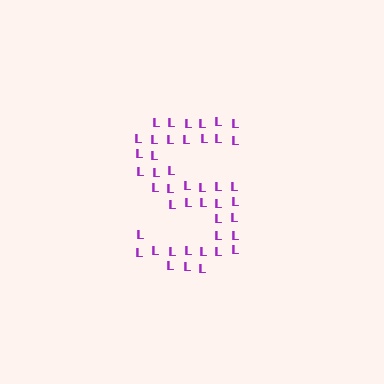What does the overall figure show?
The overall figure shows the letter S.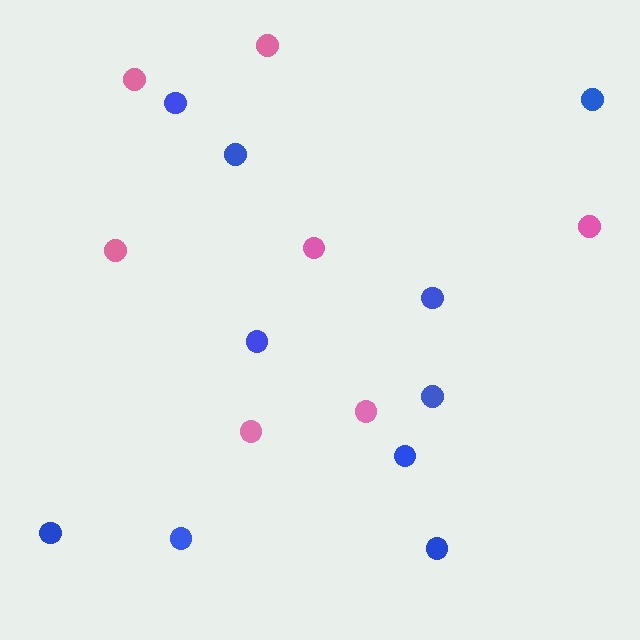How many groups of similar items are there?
There are 2 groups: one group of pink circles (7) and one group of blue circles (10).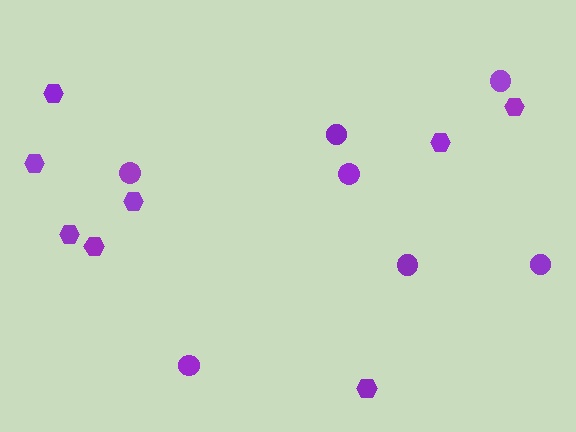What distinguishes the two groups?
There are 2 groups: one group of circles (7) and one group of hexagons (8).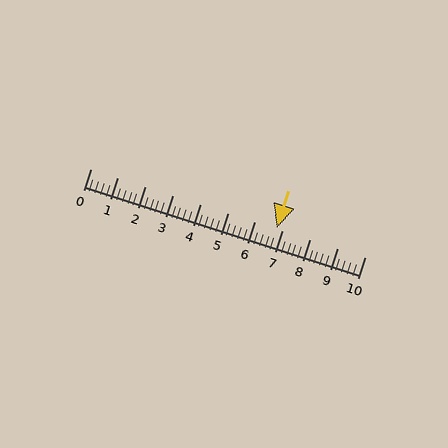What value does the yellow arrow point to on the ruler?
The yellow arrow points to approximately 6.8.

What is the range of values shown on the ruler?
The ruler shows values from 0 to 10.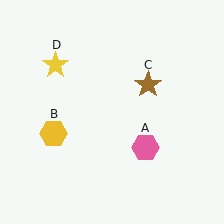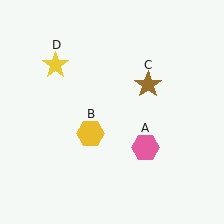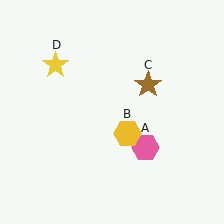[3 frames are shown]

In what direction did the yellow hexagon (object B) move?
The yellow hexagon (object B) moved right.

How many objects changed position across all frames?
1 object changed position: yellow hexagon (object B).